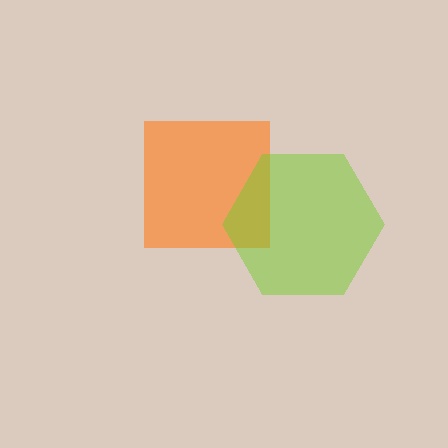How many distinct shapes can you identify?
There are 2 distinct shapes: an orange square, a lime hexagon.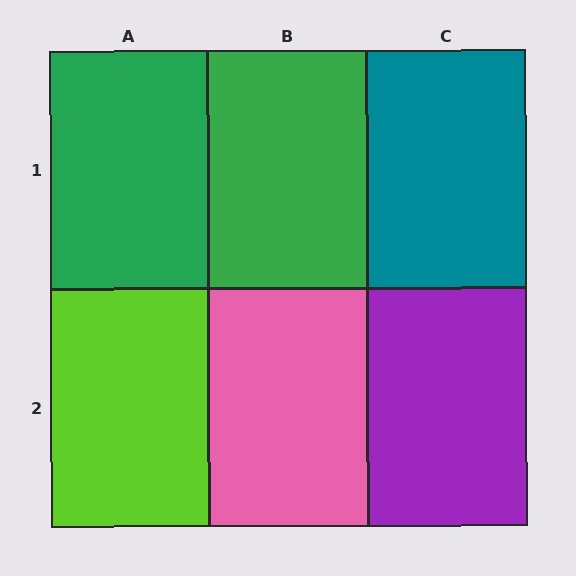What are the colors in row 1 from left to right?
Green, green, teal.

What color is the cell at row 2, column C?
Purple.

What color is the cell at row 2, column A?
Lime.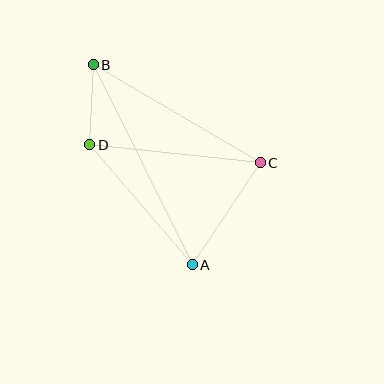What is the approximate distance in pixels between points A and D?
The distance between A and D is approximately 158 pixels.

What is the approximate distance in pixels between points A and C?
The distance between A and C is approximately 123 pixels.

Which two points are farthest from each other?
Points A and B are farthest from each other.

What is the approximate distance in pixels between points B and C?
The distance between B and C is approximately 194 pixels.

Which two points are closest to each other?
Points B and D are closest to each other.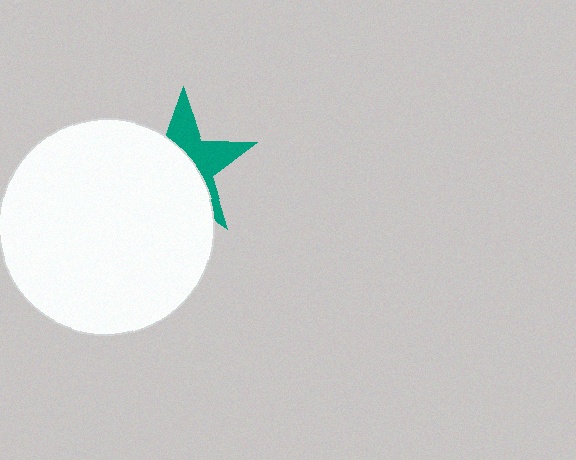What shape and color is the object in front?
The object in front is a white circle.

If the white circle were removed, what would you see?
You would see the complete teal star.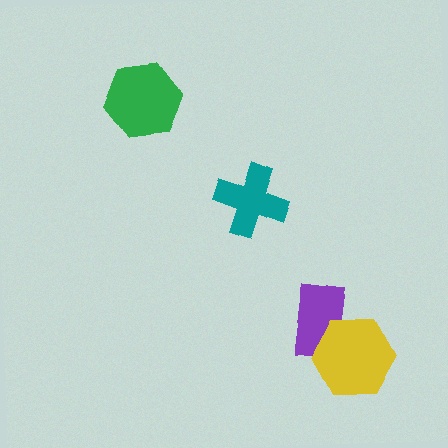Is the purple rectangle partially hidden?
Yes, it is partially covered by another shape.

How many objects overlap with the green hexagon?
0 objects overlap with the green hexagon.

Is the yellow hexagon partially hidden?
No, no other shape covers it.